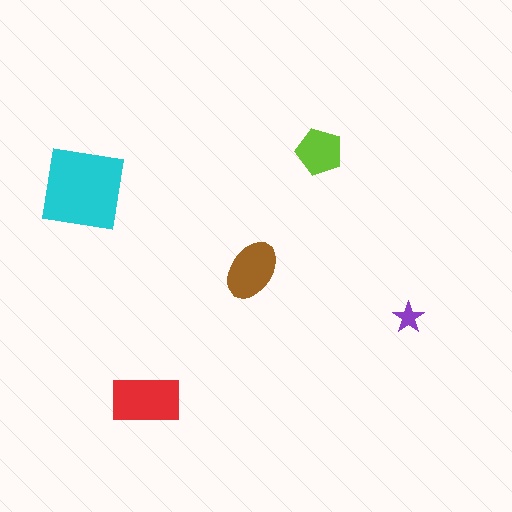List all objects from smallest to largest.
The purple star, the lime pentagon, the brown ellipse, the red rectangle, the cyan square.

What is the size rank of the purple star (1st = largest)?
5th.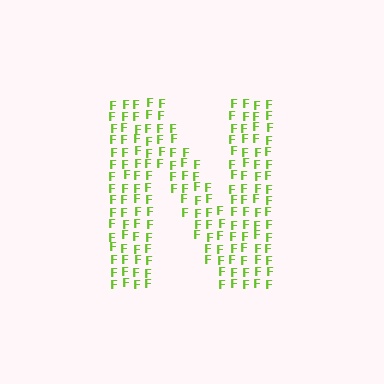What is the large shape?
The large shape is the letter N.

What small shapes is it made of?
It is made of small letter F's.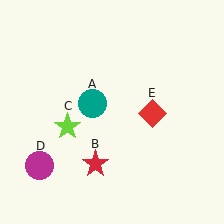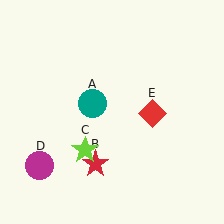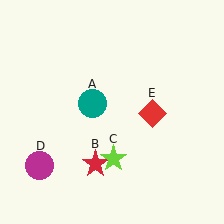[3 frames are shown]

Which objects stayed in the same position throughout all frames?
Teal circle (object A) and red star (object B) and magenta circle (object D) and red diamond (object E) remained stationary.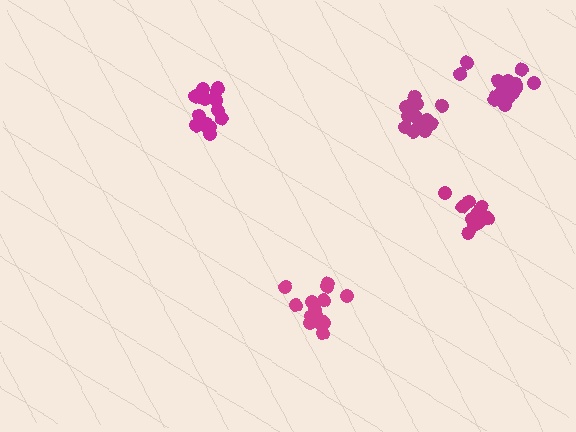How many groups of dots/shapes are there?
There are 5 groups.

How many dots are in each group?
Group 1: 15 dots, Group 2: 15 dots, Group 3: 16 dots, Group 4: 14 dots, Group 5: 14 dots (74 total).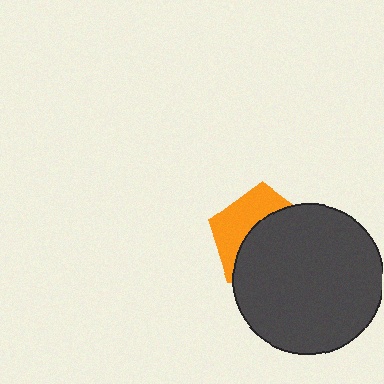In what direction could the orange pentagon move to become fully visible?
The orange pentagon could move toward the upper-left. That would shift it out from behind the dark gray circle entirely.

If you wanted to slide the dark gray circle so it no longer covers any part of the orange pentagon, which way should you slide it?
Slide it toward the lower-right — that is the most direct way to separate the two shapes.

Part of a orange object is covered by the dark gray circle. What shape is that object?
It is a pentagon.